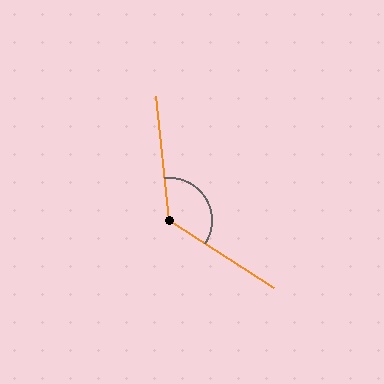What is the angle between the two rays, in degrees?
Approximately 129 degrees.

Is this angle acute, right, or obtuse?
It is obtuse.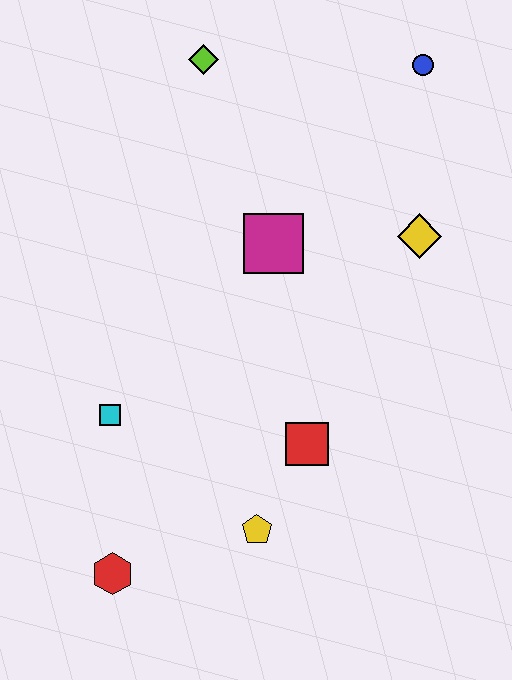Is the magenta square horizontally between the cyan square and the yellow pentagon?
No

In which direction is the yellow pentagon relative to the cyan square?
The yellow pentagon is to the right of the cyan square.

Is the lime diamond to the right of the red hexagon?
Yes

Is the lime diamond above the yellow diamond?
Yes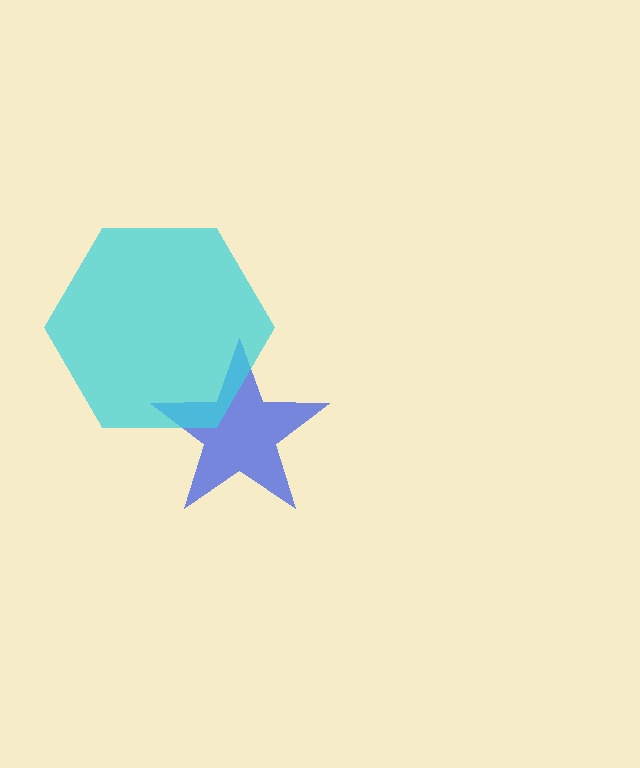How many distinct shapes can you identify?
There are 2 distinct shapes: a blue star, a cyan hexagon.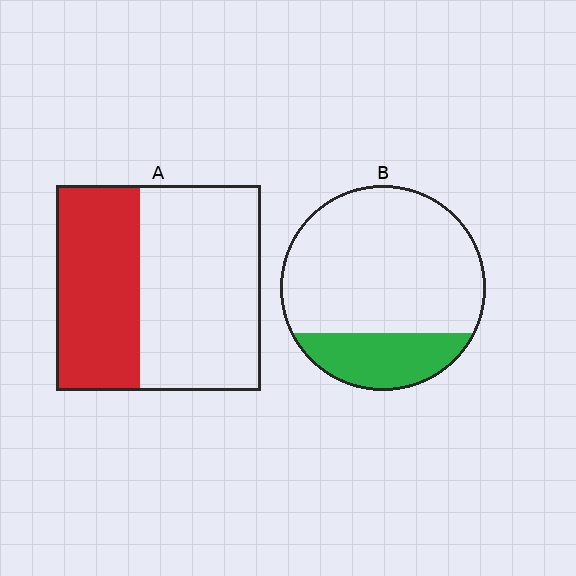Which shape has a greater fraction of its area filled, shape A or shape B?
Shape A.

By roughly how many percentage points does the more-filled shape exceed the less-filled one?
By roughly 20 percentage points (A over B).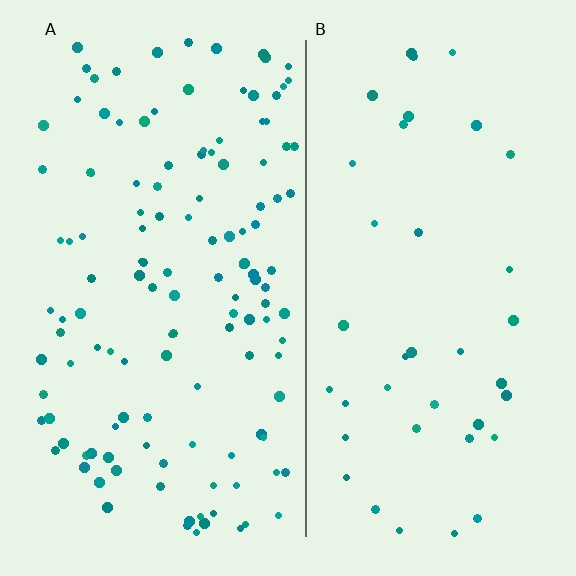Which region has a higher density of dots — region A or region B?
A (the left).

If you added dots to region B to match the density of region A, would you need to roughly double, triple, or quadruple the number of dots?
Approximately triple.